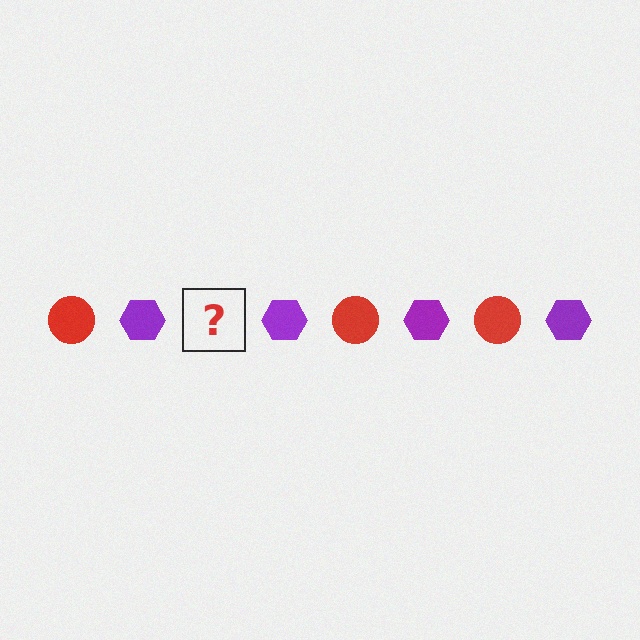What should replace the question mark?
The question mark should be replaced with a red circle.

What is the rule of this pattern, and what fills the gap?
The rule is that the pattern alternates between red circle and purple hexagon. The gap should be filled with a red circle.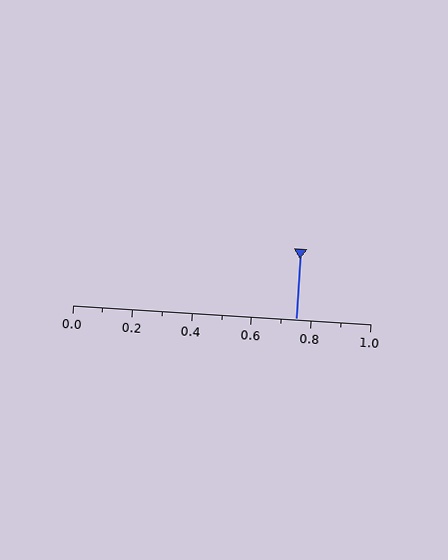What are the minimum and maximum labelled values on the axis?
The axis runs from 0.0 to 1.0.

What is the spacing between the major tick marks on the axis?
The major ticks are spaced 0.2 apart.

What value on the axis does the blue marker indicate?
The marker indicates approximately 0.75.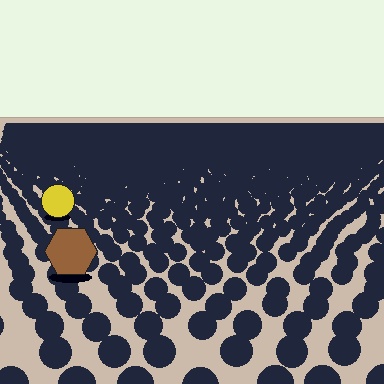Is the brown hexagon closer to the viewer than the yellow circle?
Yes. The brown hexagon is closer — you can tell from the texture gradient: the ground texture is coarser near it.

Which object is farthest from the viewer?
The yellow circle is farthest from the viewer. It appears smaller and the ground texture around it is denser.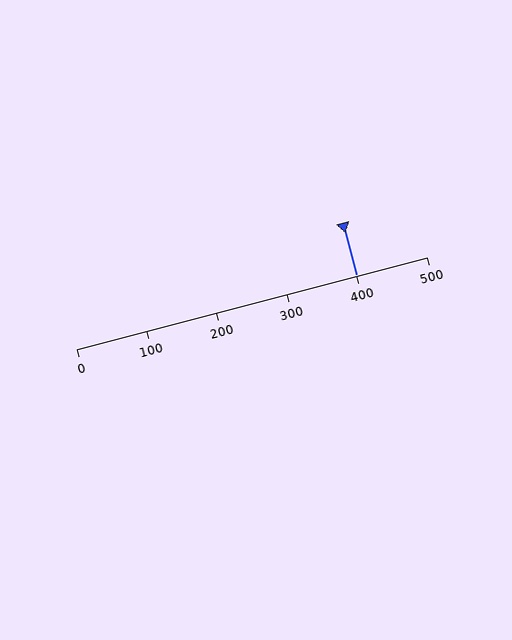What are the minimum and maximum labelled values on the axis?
The axis runs from 0 to 500.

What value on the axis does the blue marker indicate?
The marker indicates approximately 400.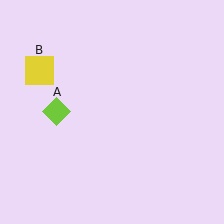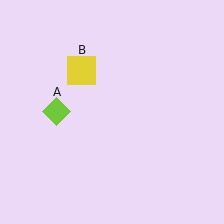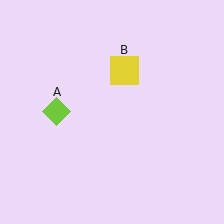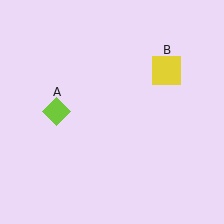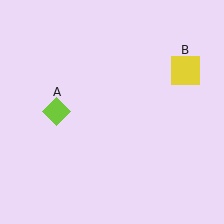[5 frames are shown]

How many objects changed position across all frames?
1 object changed position: yellow square (object B).